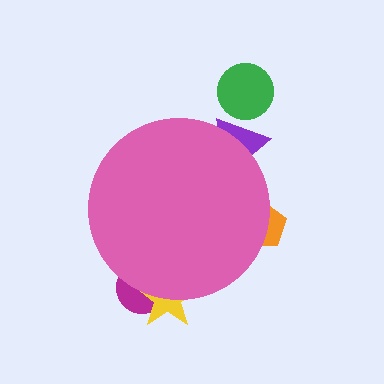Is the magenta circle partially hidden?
Yes, the magenta circle is partially hidden behind the pink circle.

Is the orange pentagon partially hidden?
Yes, the orange pentagon is partially hidden behind the pink circle.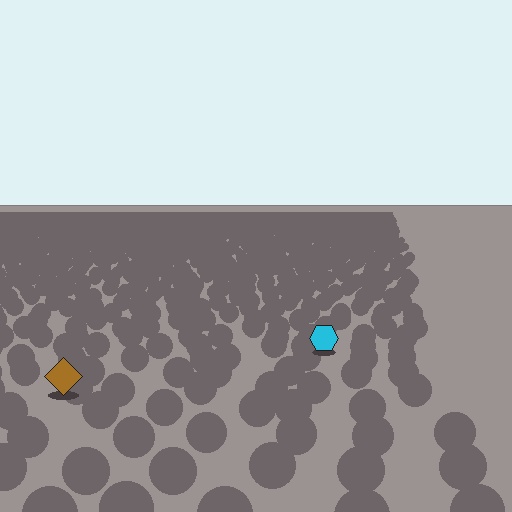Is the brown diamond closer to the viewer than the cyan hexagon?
Yes. The brown diamond is closer — you can tell from the texture gradient: the ground texture is coarser near it.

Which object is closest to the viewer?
The brown diamond is closest. The texture marks near it are larger and more spread out.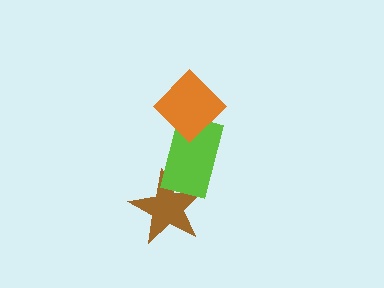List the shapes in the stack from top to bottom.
From top to bottom: the orange diamond, the lime rectangle, the brown star.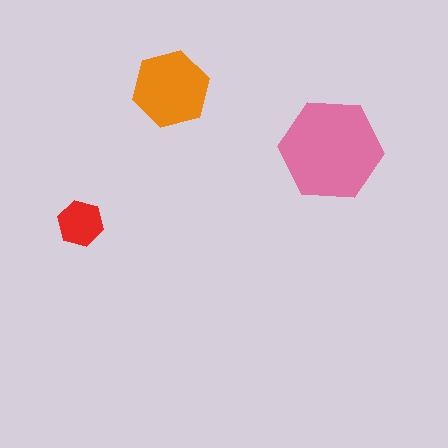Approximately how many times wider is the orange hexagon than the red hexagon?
About 1.5 times wider.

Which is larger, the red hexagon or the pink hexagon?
The pink one.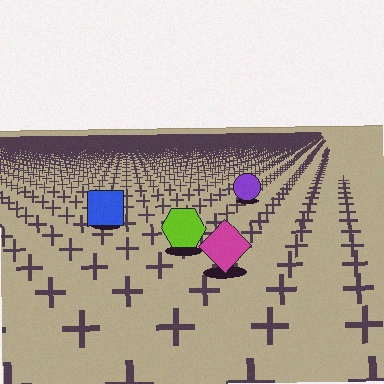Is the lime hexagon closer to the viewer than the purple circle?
Yes. The lime hexagon is closer — you can tell from the texture gradient: the ground texture is coarser near it.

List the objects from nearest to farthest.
From nearest to farthest: the magenta diamond, the lime hexagon, the blue square, the purple circle.